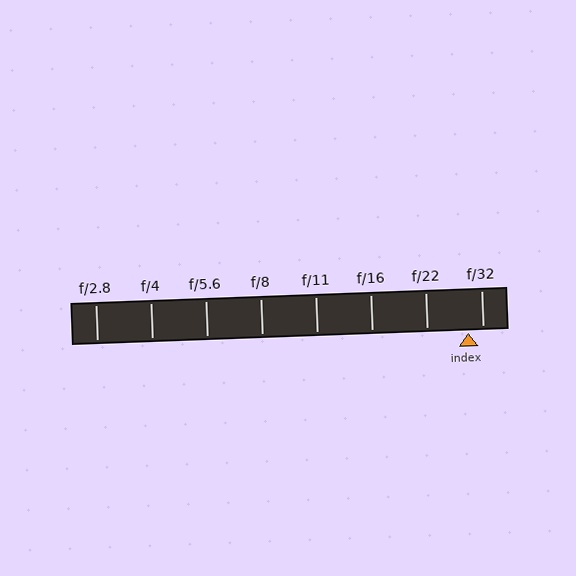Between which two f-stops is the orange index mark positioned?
The index mark is between f/22 and f/32.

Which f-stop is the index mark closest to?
The index mark is closest to f/32.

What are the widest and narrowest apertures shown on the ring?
The widest aperture shown is f/2.8 and the narrowest is f/32.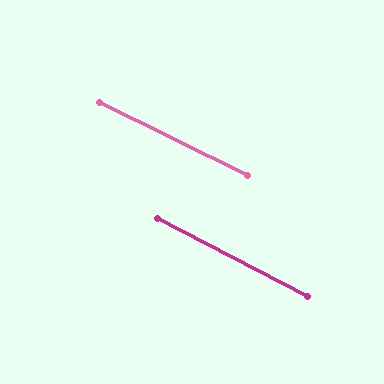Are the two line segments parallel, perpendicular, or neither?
Parallel — their directions differ by only 1.2°.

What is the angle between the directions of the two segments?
Approximately 1 degree.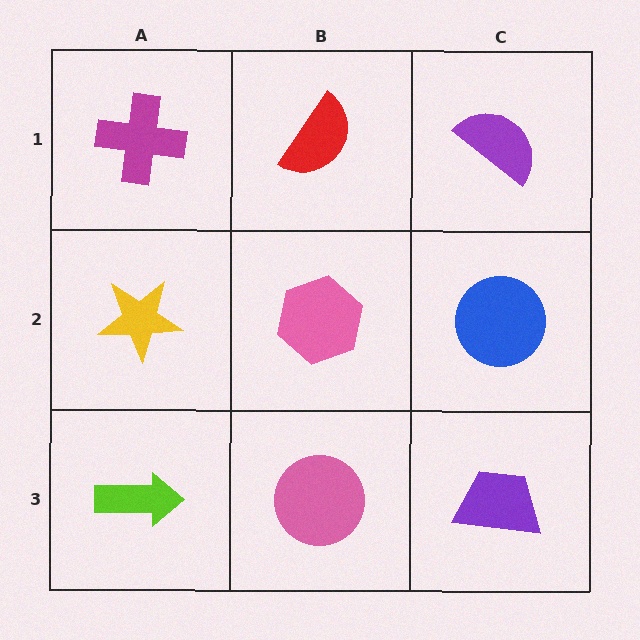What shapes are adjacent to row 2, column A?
A magenta cross (row 1, column A), a lime arrow (row 3, column A), a pink hexagon (row 2, column B).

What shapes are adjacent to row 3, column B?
A pink hexagon (row 2, column B), a lime arrow (row 3, column A), a purple trapezoid (row 3, column C).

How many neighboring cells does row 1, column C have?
2.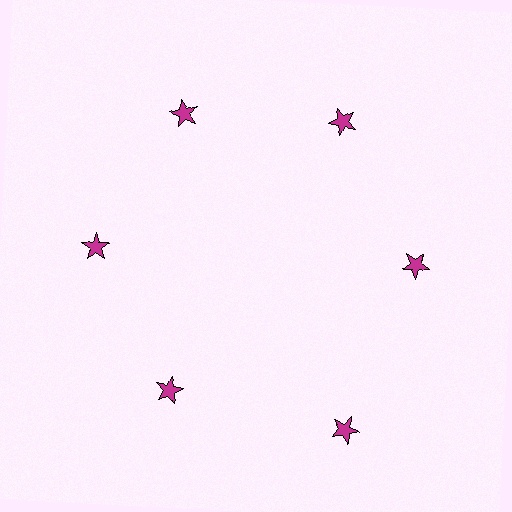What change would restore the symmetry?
The symmetry would be restored by moving it inward, back onto the ring so that all 6 stars sit at equal angles and equal distance from the center.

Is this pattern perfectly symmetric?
No. The 6 magenta stars are arranged in a ring, but one element near the 5 o'clock position is pushed outward from the center, breaking the 6-fold rotational symmetry.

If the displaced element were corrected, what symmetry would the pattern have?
It would have 6-fold rotational symmetry — the pattern would map onto itself every 60 degrees.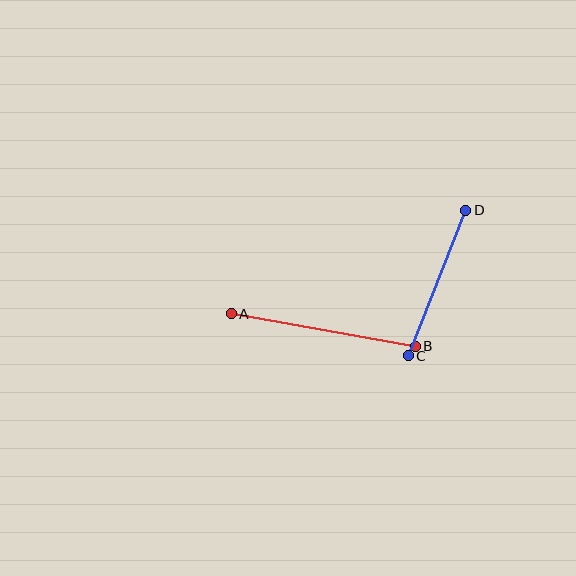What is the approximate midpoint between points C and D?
The midpoint is at approximately (437, 283) pixels.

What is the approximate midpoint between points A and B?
The midpoint is at approximately (323, 330) pixels.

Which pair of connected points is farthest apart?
Points A and B are farthest apart.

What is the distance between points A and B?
The distance is approximately 187 pixels.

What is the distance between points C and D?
The distance is approximately 156 pixels.